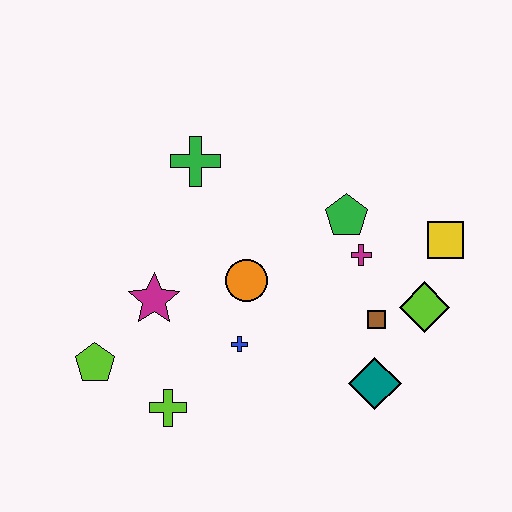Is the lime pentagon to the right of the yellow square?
No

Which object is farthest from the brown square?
The lime pentagon is farthest from the brown square.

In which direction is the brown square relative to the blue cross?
The brown square is to the right of the blue cross.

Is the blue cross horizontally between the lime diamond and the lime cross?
Yes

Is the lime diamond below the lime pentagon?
No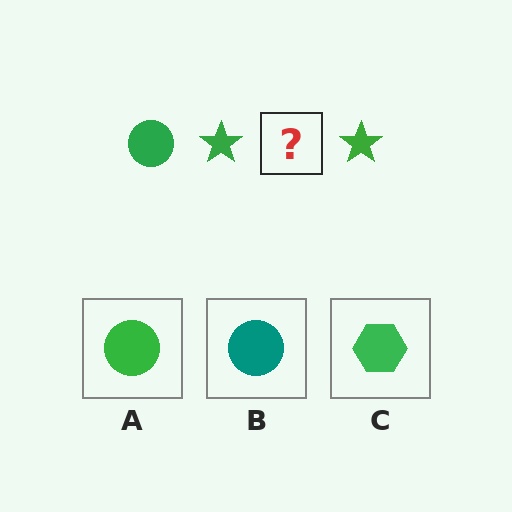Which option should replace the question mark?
Option A.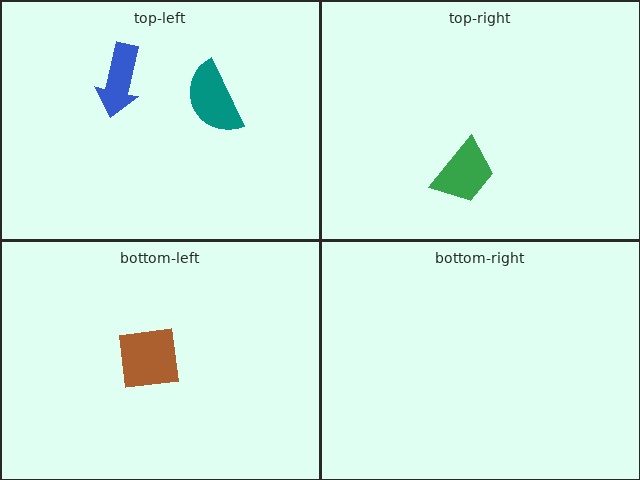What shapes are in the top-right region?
The green trapezoid.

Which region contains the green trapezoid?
The top-right region.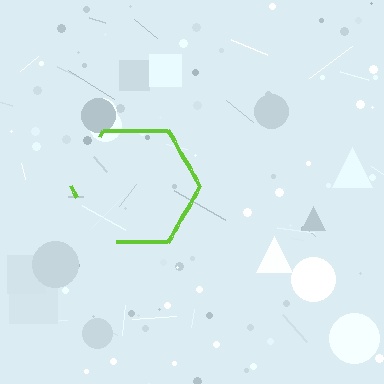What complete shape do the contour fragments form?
The contour fragments form a hexagon.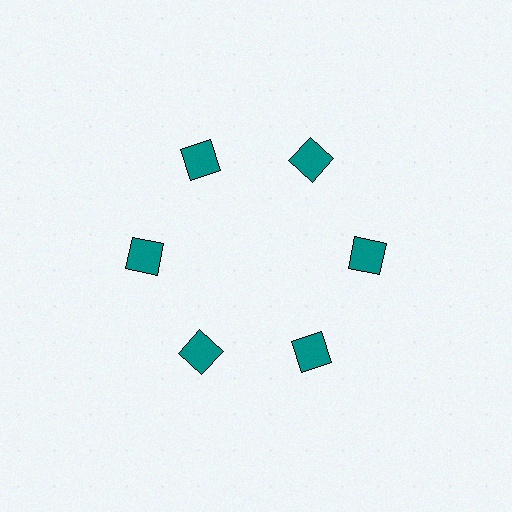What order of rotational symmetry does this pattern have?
This pattern has 6-fold rotational symmetry.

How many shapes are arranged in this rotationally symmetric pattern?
There are 6 shapes, arranged in 6 groups of 1.